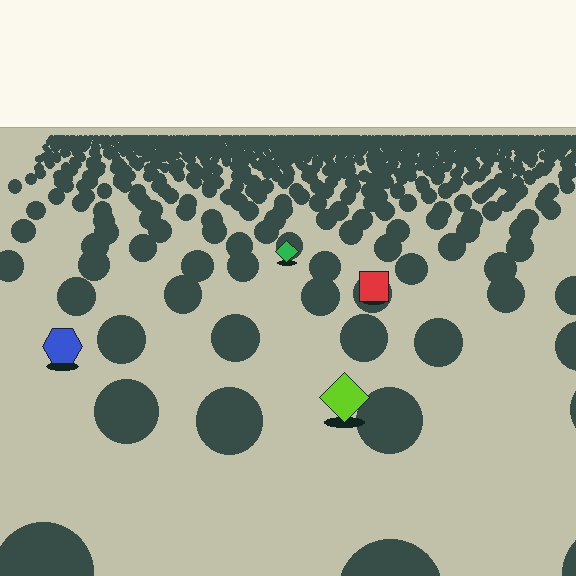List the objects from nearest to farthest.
From nearest to farthest: the lime diamond, the blue hexagon, the red square, the green diamond.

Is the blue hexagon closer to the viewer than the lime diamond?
No. The lime diamond is closer — you can tell from the texture gradient: the ground texture is coarser near it.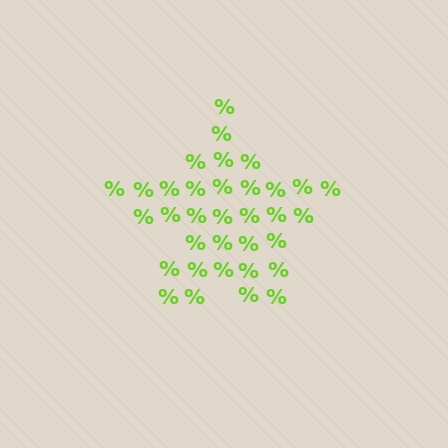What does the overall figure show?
The overall figure shows a star.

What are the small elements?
The small elements are percent signs.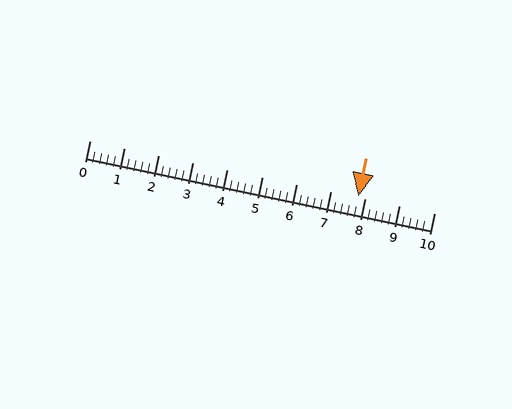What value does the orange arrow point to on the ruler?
The orange arrow points to approximately 7.8.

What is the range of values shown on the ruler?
The ruler shows values from 0 to 10.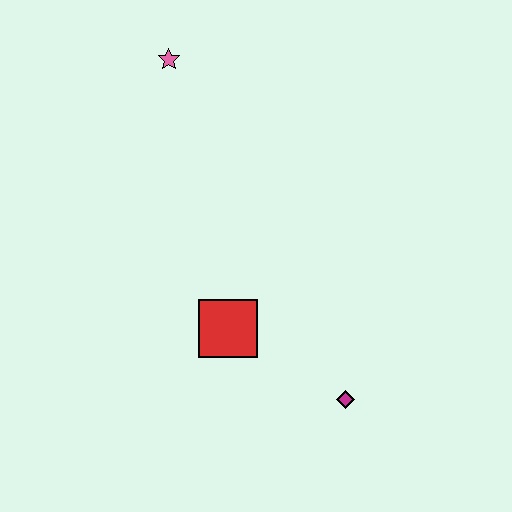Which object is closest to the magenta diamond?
The red square is closest to the magenta diamond.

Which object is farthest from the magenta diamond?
The pink star is farthest from the magenta diamond.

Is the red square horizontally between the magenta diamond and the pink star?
Yes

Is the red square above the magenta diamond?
Yes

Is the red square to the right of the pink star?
Yes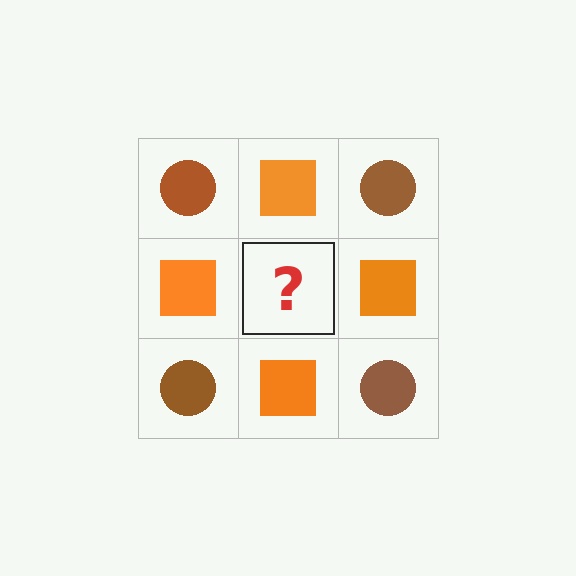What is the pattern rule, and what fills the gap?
The rule is that it alternates brown circle and orange square in a checkerboard pattern. The gap should be filled with a brown circle.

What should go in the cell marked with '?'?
The missing cell should contain a brown circle.